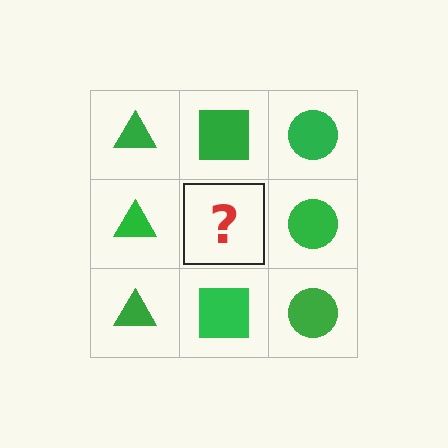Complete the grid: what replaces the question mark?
The question mark should be replaced with a green square.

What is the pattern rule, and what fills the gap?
The rule is that each column has a consistent shape. The gap should be filled with a green square.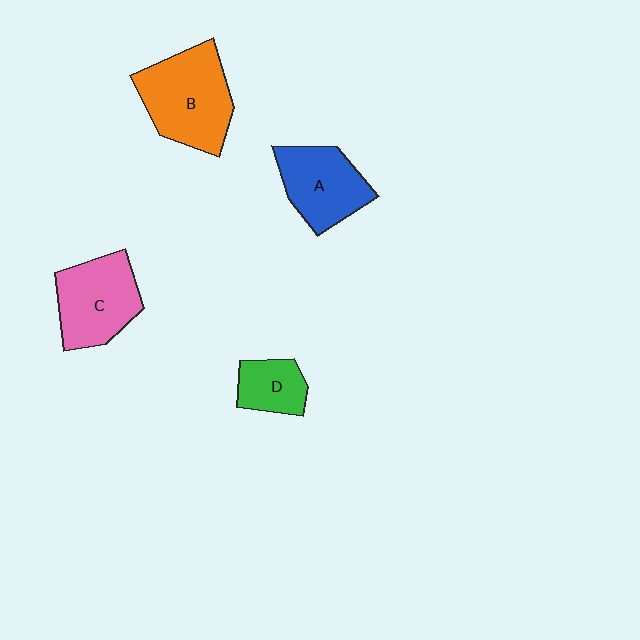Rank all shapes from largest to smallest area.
From largest to smallest: B (orange), C (pink), A (blue), D (green).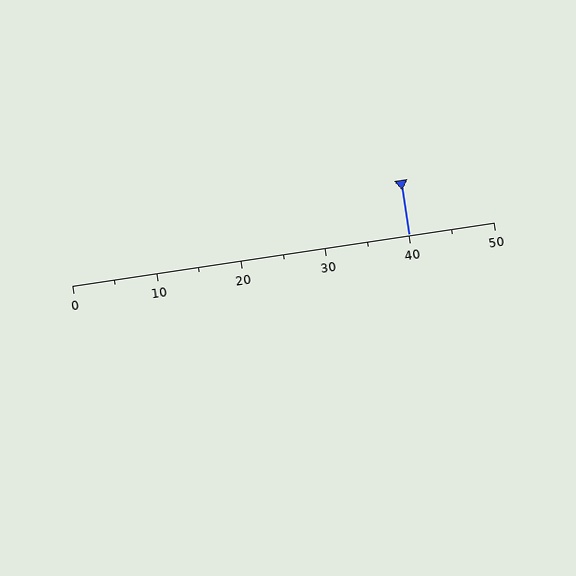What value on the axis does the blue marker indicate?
The marker indicates approximately 40.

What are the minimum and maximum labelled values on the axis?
The axis runs from 0 to 50.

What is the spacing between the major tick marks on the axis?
The major ticks are spaced 10 apart.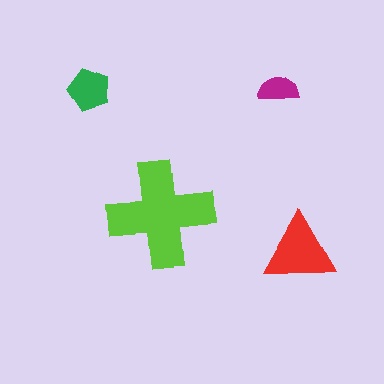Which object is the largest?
The lime cross.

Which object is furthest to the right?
The red triangle is rightmost.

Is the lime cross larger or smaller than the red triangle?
Larger.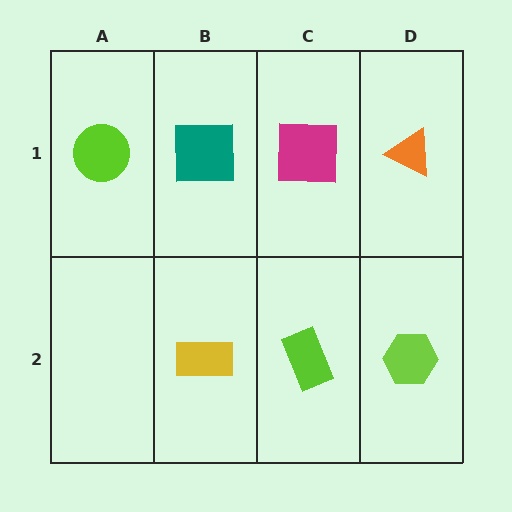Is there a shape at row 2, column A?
No, that cell is empty.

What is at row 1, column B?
A teal square.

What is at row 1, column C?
A magenta square.